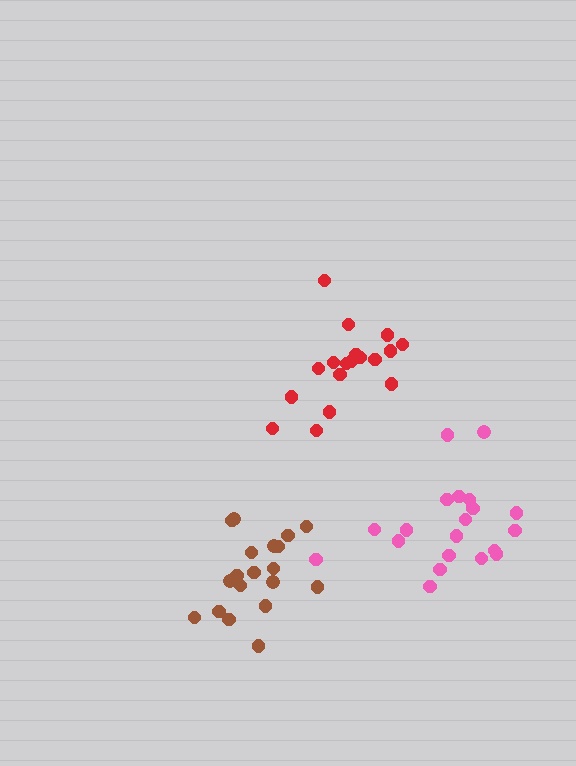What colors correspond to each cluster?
The clusters are colored: red, pink, brown.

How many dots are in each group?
Group 1: 18 dots, Group 2: 21 dots, Group 3: 19 dots (58 total).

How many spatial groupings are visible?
There are 3 spatial groupings.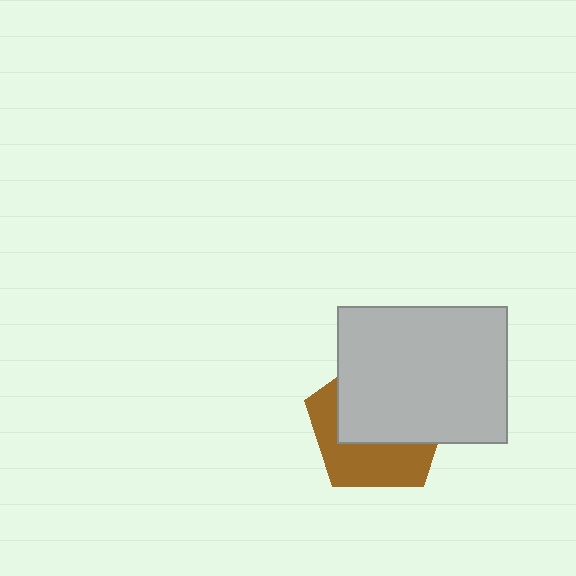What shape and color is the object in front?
The object in front is a light gray rectangle.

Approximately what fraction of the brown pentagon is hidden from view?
Roughly 57% of the brown pentagon is hidden behind the light gray rectangle.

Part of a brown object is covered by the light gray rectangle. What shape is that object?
It is a pentagon.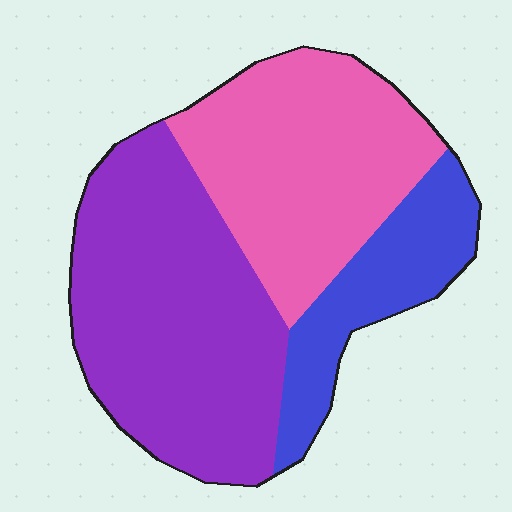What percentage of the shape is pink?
Pink takes up about three eighths (3/8) of the shape.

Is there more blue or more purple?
Purple.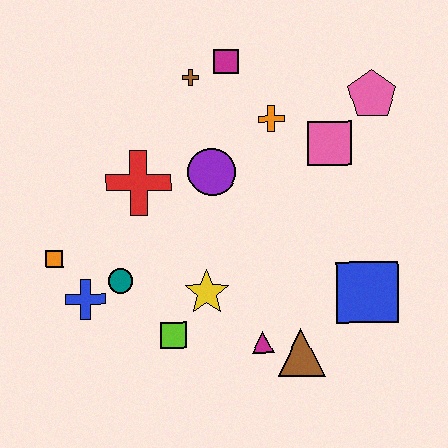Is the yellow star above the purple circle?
No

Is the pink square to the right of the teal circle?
Yes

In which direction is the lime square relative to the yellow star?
The lime square is below the yellow star.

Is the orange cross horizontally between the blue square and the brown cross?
Yes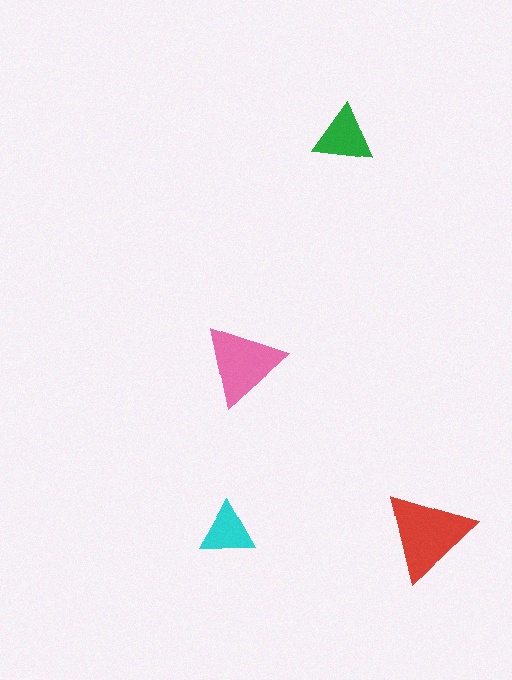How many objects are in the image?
There are 4 objects in the image.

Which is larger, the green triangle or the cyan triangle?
The green one.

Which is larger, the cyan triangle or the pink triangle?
The pink one.